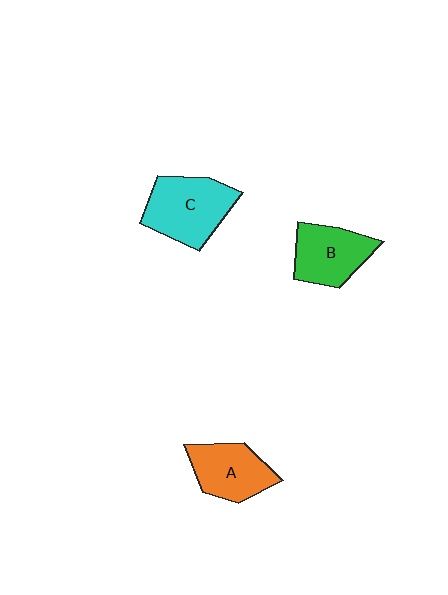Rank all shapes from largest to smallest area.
From largest to smallest: C (cyan), B (green), A (orange).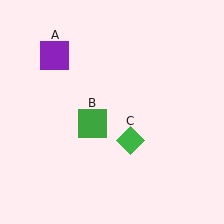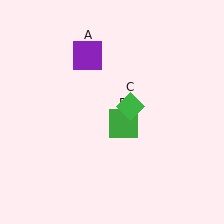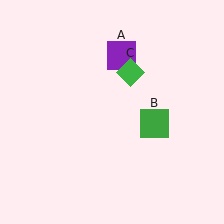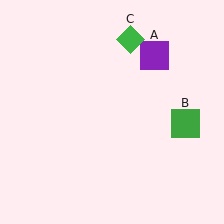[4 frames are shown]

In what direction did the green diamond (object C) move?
The green diamond (object C) moved up.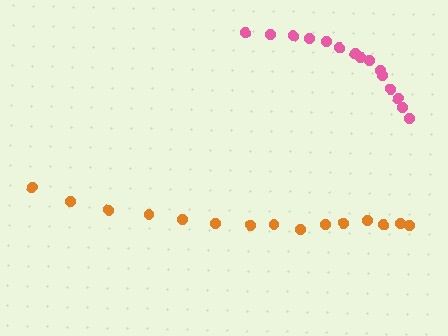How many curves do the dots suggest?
There are 2 distinct paths.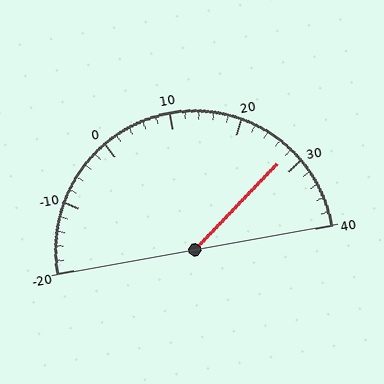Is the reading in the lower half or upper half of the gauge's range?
The reading is in the upper half of the range (-20 to 40).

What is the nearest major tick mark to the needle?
The nearest major tick mark is 30.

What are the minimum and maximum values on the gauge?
The gauge ranges from -20 to 40.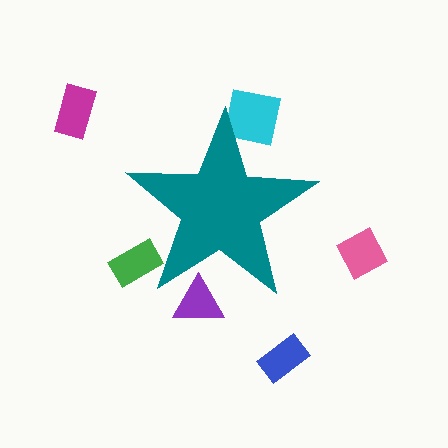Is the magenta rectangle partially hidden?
No, the magenta rectangle is fully visible.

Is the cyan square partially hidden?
Yes, the cyan square is partially hidden behind the teal star.